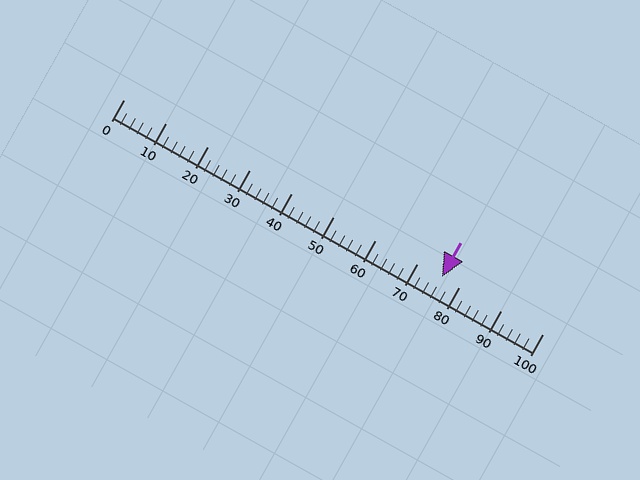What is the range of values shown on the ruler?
The ruler shows values from 0 to 100.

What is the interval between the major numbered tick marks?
The major tick marks are spaced 10 units apart.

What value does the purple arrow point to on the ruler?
The purple arrow points to approximately 76.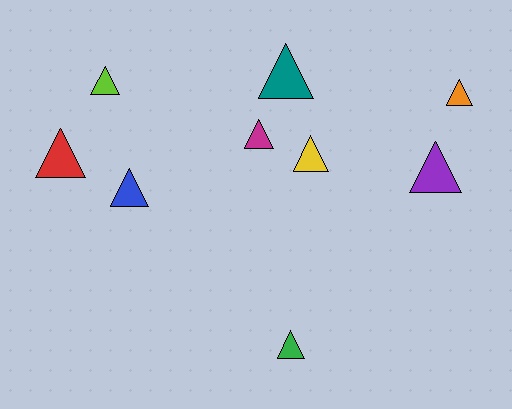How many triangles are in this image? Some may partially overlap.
There are 9 triangles.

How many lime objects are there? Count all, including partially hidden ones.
There is 1 lime object.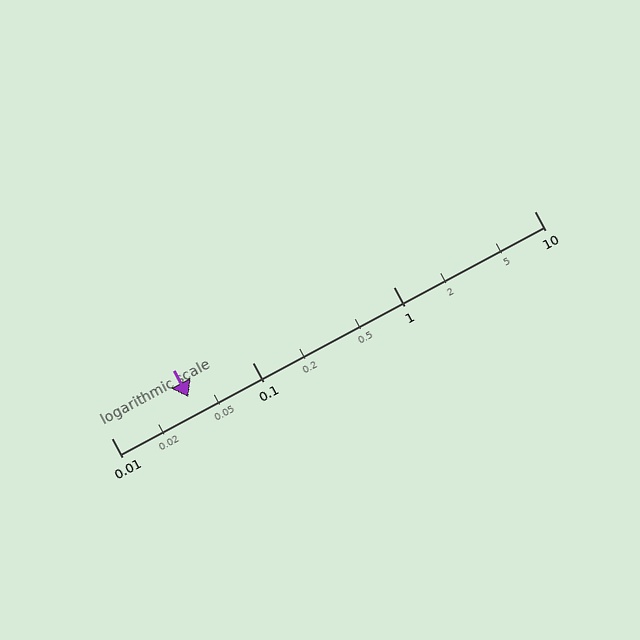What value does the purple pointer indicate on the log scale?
The pointer indicates approximately 0.035.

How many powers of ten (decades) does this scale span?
The scale spans 3 decades, from 0.01 to 10.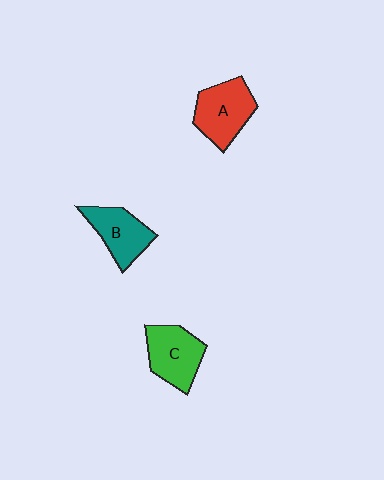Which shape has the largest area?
Shape A (red).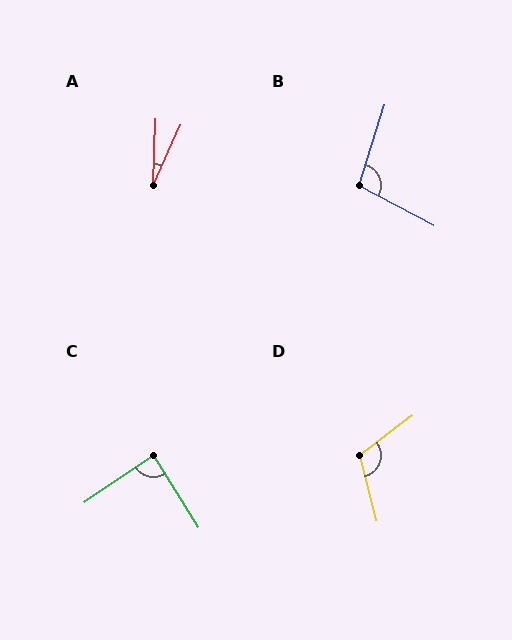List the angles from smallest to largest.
A (22°), C (88°), B (101°), D (114°).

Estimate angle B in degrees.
Approximately 101 degrees.